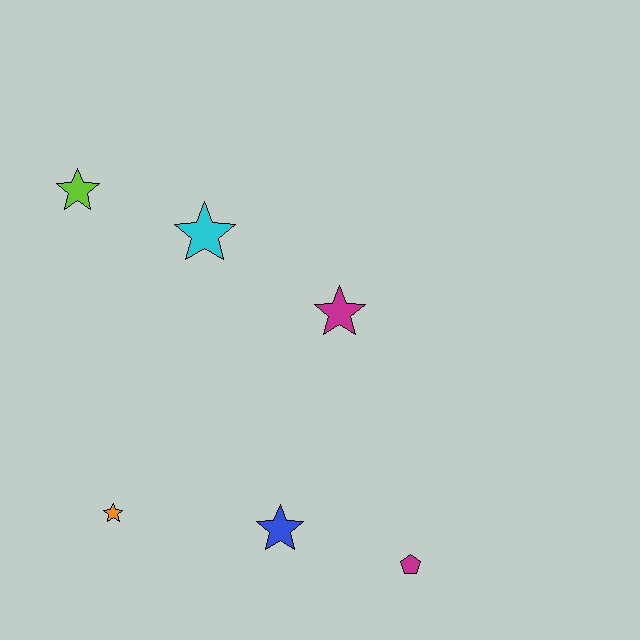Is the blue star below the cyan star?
Yes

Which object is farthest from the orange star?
The lime star is farthest from the orange star.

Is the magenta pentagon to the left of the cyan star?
No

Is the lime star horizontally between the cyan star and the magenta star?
No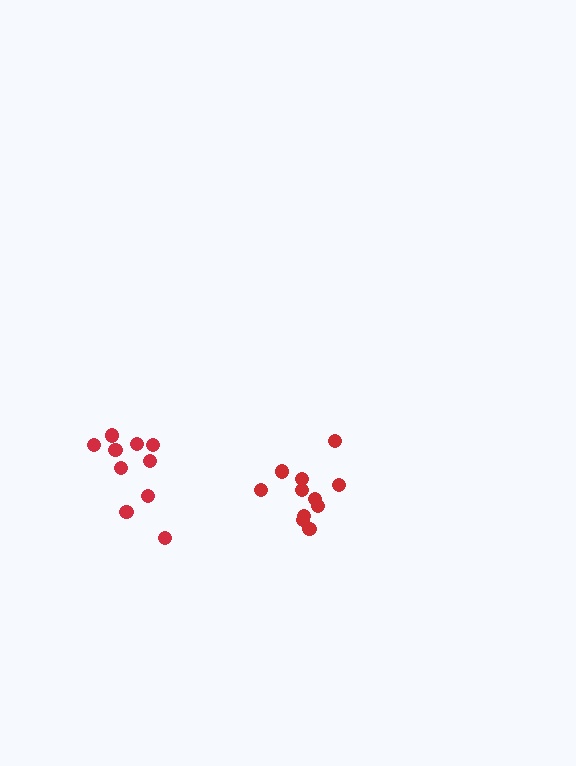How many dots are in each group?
Group 1: 10 dots, Group 2: 11 dots (21 total).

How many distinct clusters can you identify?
There are 2 distinct clusters.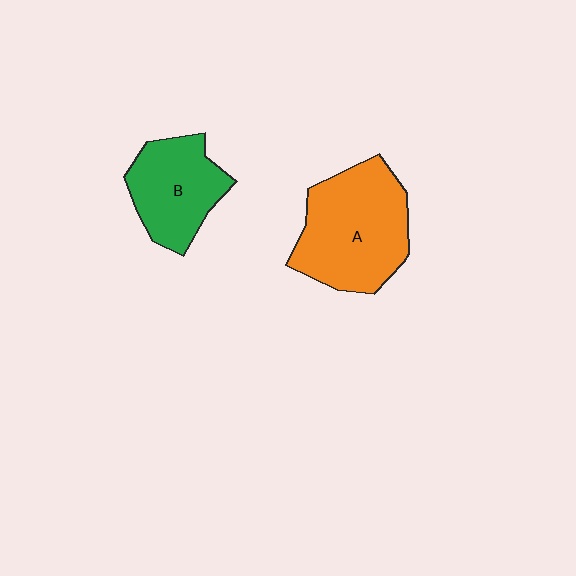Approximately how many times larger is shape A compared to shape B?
Approximately 1.4 times.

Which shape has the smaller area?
Shape B (green).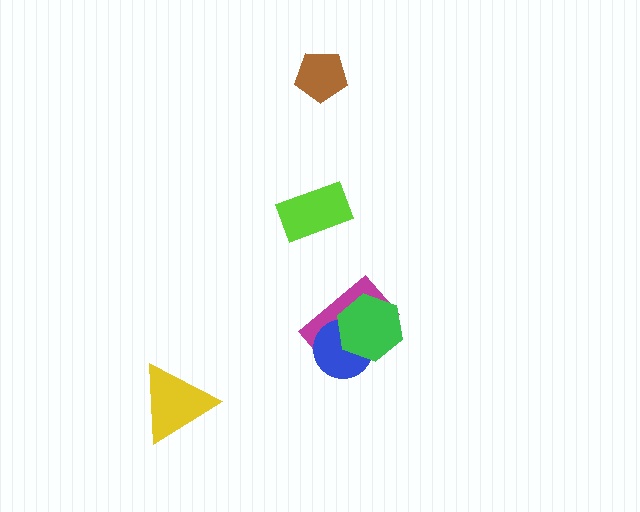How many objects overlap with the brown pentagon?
0 objects overlap with the brown pentagon.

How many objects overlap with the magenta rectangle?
2 objects overlap with the magenta rectangle.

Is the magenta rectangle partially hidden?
Yes, it is partially covered by another shape.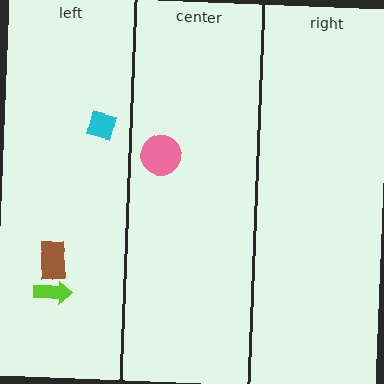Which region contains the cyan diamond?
The left region.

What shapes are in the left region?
The brown rectangle, the cyan diamond, the lime arrow.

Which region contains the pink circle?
The center region.